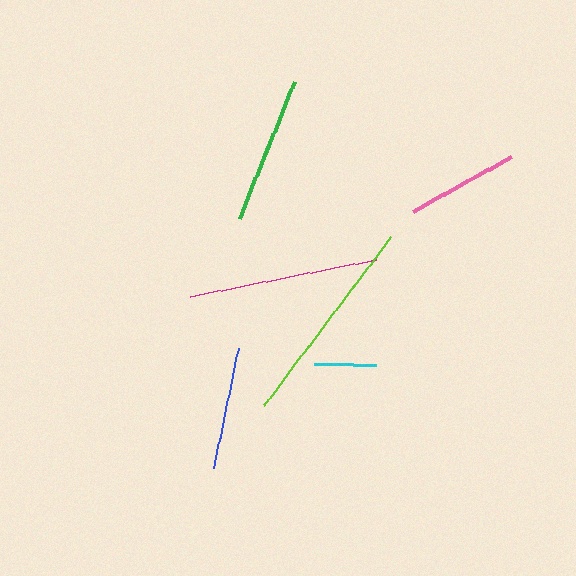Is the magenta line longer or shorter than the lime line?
The lime line is longer than the magenta line.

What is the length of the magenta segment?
The magenta segment is approximately 189 pixels long.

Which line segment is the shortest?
The cyan line is the shortest at approximately 62 pixels.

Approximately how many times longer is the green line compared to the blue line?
The green line is approximately 1.2 times the length of the blue line.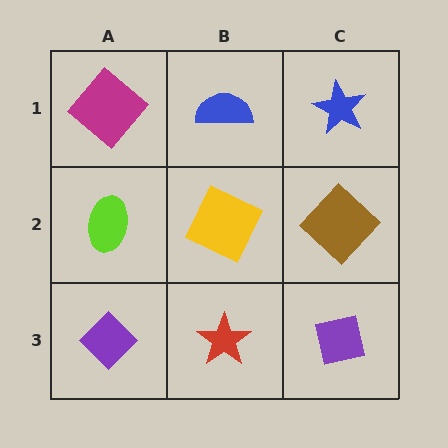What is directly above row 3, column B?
A yellow square.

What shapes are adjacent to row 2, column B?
A blue semicircle (row 1, column B), a red star (row 3, column B), a lime ellipse (row 2, column A), a brown diamond (row 2, column C).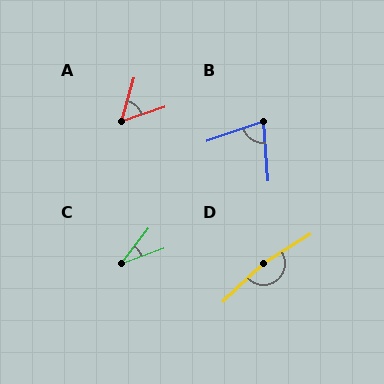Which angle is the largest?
D, at approximately 168 degrees.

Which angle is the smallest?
C, at approximately 32 degrees.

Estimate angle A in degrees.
Approximately 55 degrees.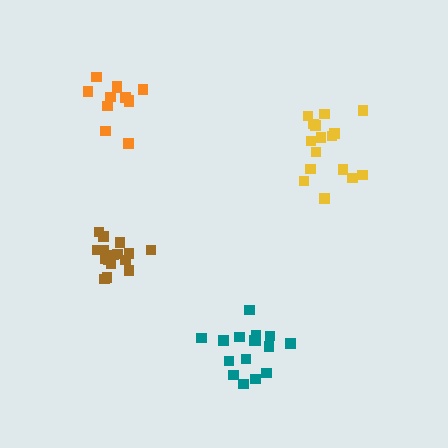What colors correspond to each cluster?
The clusters are colored: brown, orange, teal, yellow.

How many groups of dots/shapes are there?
There are 4 groups.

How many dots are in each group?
Group 1: 17 dots, Group 2: 12 dots, Group 3: 16 dots, Group 4: 16 dots (61 total).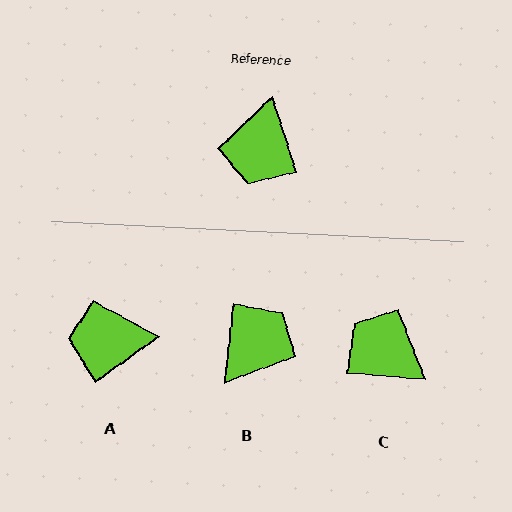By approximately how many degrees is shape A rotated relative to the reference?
Approximately 72 degrees clockwise.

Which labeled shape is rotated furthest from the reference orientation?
B, about 156 degrees away.